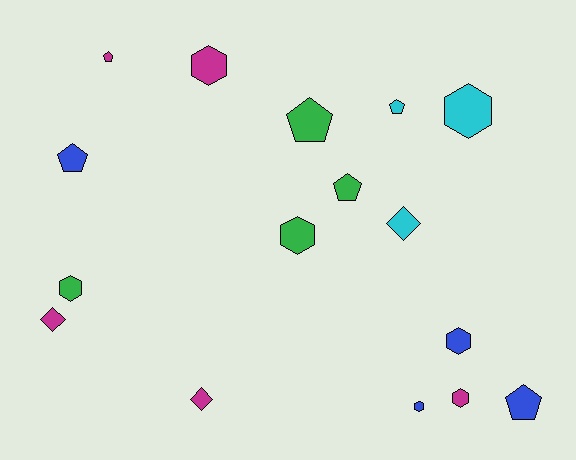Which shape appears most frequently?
Hexagon, with 7 objects.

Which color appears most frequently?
Magenta, with 5 objects.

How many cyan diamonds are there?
There is 1 cyan diamond.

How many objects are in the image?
There are 16 objects.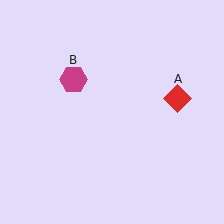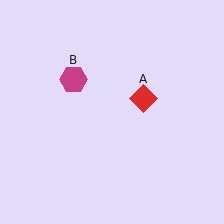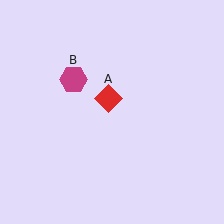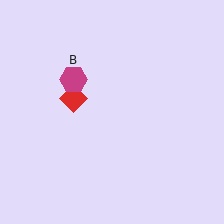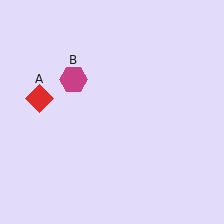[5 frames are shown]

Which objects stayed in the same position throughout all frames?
Magenta hexagon (object B) remained stationary.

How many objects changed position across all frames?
1 object changed position: red diamond (object A).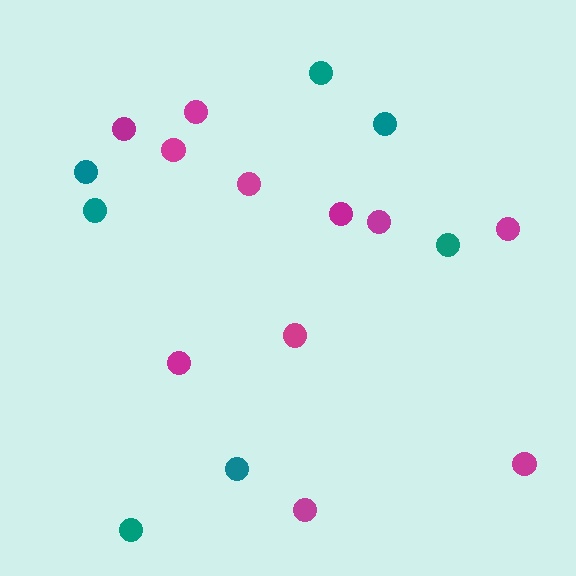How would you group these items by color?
There are 2 groups: one group of magenta circles (11) and one group of teal circles (7).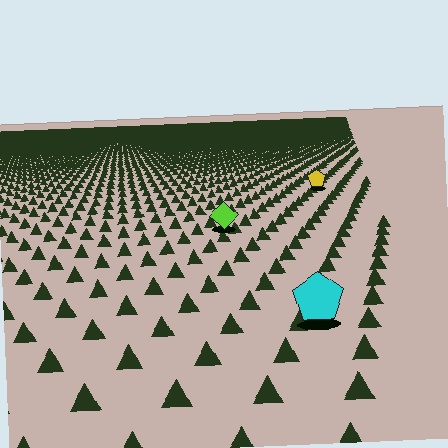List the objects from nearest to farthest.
From nearest to farthest: the cyan pentagon, the lime diamond, the yellow pentagon.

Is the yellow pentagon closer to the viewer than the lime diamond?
No. The lime diamond is closer — you can tell from the texture gradient: the ground texture is coarser near it.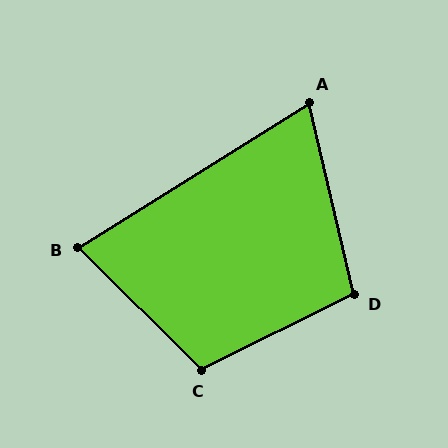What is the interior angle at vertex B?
Approximately 77 degrees (acute).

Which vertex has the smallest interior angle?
A, at approximately 71 degrees.